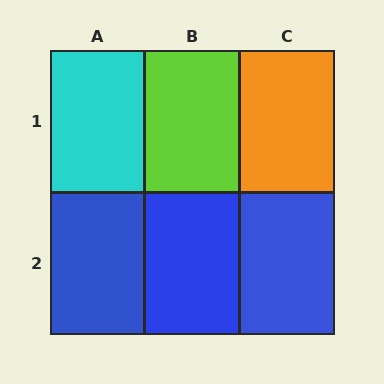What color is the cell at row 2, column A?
Blue.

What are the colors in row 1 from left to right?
Cyan, lime, orange.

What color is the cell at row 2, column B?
Blue.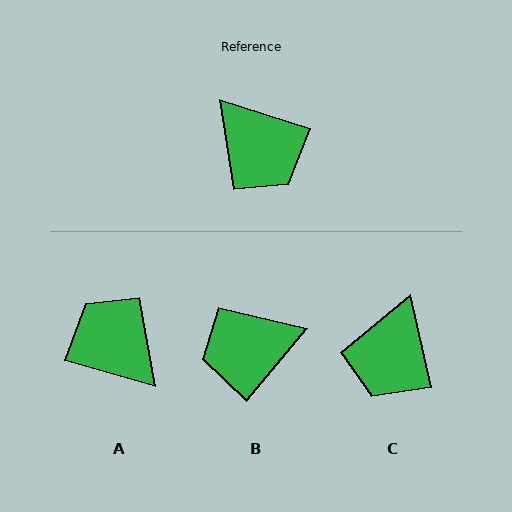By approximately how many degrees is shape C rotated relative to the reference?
Approximately 60 degrees clockwise.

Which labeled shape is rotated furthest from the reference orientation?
A, about 179 degrees away.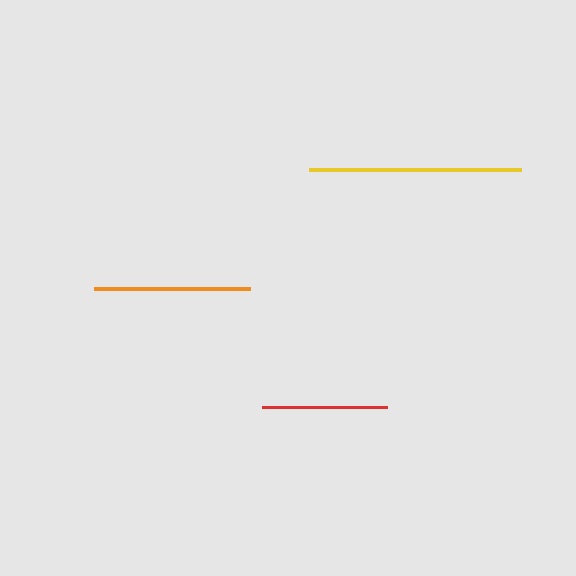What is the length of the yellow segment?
The yellow segment is approximately 213 pixels long.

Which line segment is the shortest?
The red line is the shortest at approximately 125 pixels.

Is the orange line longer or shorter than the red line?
The orange line is longer than the red line.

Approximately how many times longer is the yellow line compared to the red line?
The yellow line is approximately 1.7 times the length of the red line.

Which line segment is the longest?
The yellow line is the longest at approximately 213 pixels.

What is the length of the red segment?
The red segment is approximately 125 pixels long.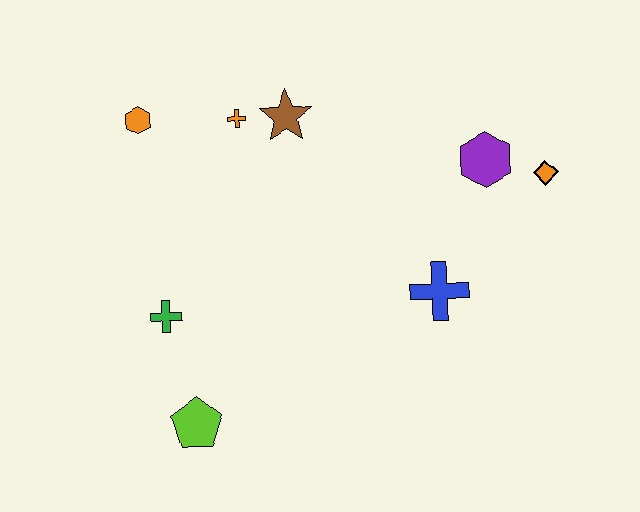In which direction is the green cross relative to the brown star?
The green cross is below the brown star.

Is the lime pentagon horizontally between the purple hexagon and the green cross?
Yes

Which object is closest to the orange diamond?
The purple hexagon is closest to the orange diamond.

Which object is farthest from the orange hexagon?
The orange diamond is farthest from the orange hexagon.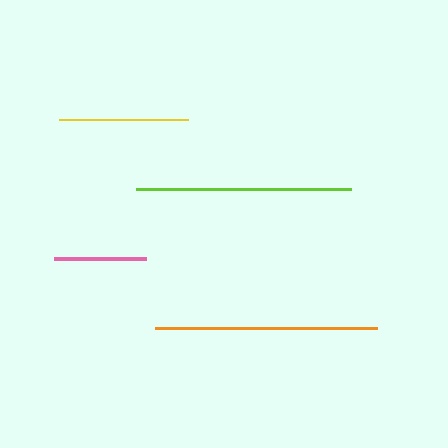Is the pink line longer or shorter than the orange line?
The orange line is longer than the pink line.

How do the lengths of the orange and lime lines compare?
The orange and lime lines are approximately the same length.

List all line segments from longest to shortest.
From longest to shortest: orange, lime, yellow, pink.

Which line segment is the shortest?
The pink line is the shortest at approximately 92 pixels.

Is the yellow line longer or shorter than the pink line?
The yellow line is longer than the pink line.